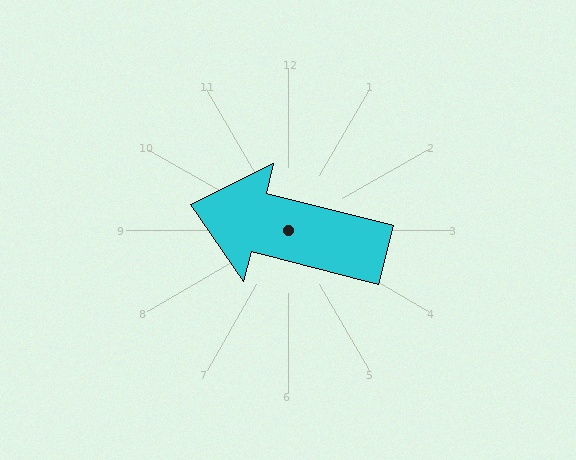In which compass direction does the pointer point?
West.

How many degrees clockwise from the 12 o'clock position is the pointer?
Approximately 285 degrees.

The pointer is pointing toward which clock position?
Roughly 9 o'clock.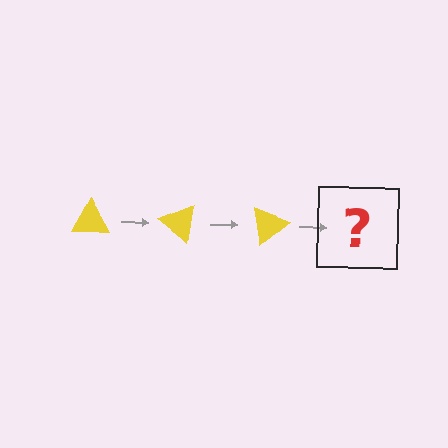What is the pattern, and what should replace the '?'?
The pattern is that the triangle rotates 40 degrees each step. The '?' should be a yellow triangle rotated 120 degrees.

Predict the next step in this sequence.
The next step is a yellow triangle rotated 120 degrees.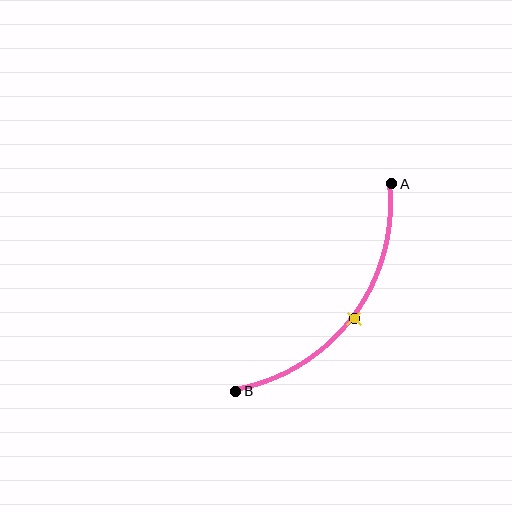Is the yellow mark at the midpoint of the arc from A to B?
Yes. The yellow mark lies on the arc at equal arc-length from both A and B — it is the arc midpoint.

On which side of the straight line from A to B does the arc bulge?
The arc bulges below and to the right of the straight line connecting A and B.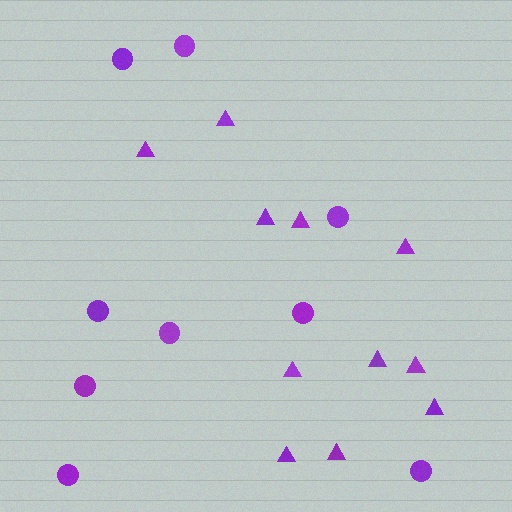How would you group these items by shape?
There are 2 groups: one group of circles (9) and one group of triangles (11).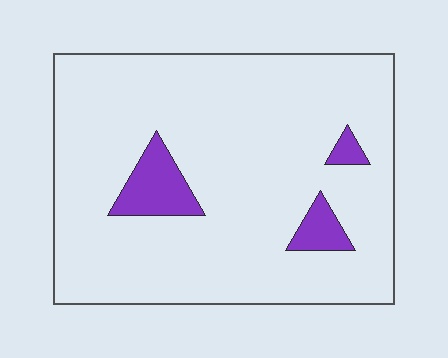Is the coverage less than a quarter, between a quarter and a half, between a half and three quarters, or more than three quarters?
Less than a quarter.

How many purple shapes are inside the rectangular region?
3.